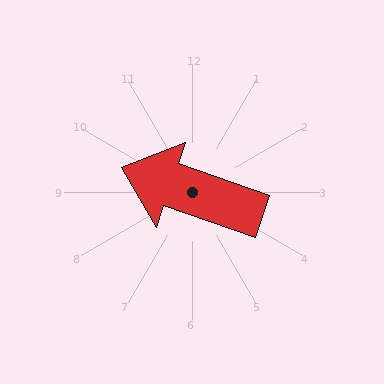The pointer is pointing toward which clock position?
Roughly 10 o'clock.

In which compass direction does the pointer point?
West.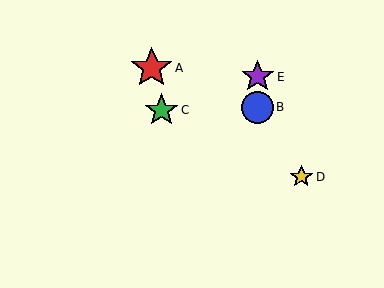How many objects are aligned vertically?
2 objects (B, E) are aligned vertically.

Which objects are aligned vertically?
Objects B, E are aligned vertically.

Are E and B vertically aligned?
Yes, both are at x≈258.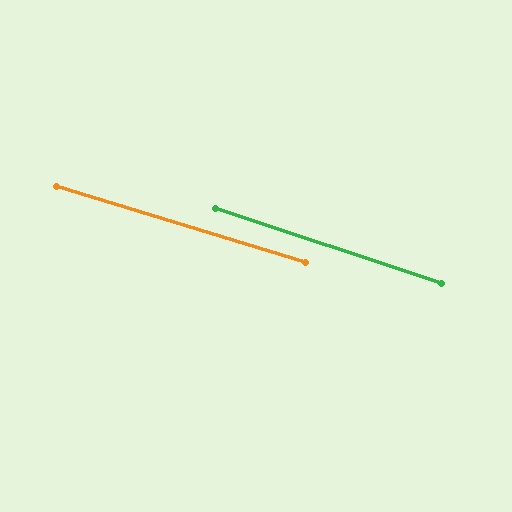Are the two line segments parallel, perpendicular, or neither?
Parallel — their directions differ by only 1.3°.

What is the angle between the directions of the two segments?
Approximately 1 degree.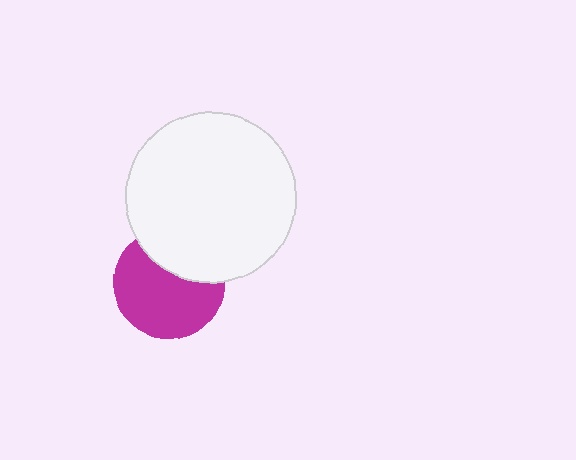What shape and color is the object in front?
The object in front is a white circle.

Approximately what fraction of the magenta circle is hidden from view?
Roughly 33% of the magenta circle is hidden behind the white circle.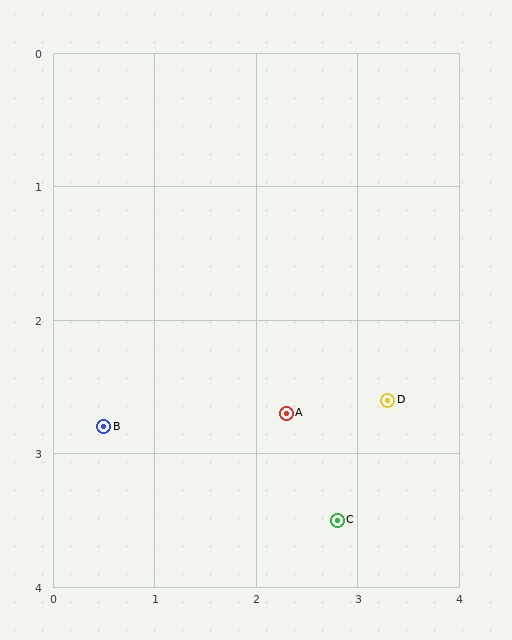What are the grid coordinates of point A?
Point A is at approximately (2.3, 2.7).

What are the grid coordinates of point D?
Point D is at approximately (3.3, 2.6).